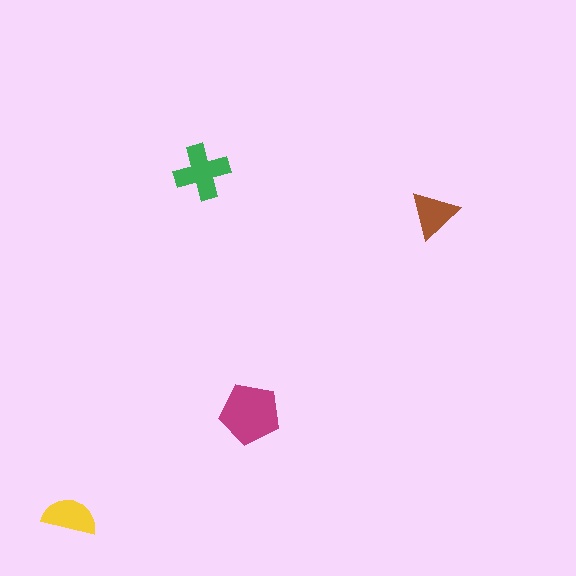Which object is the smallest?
The brown triangle.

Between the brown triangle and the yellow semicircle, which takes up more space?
The yellow semicircle.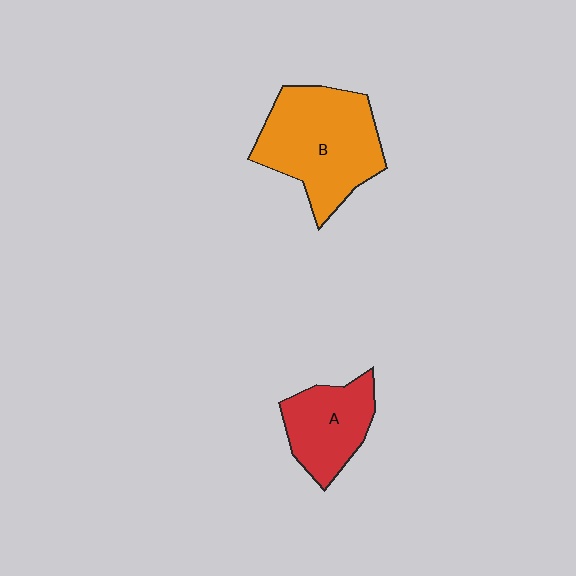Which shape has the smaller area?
Shape A (red).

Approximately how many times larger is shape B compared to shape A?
Approximately 1.7 times.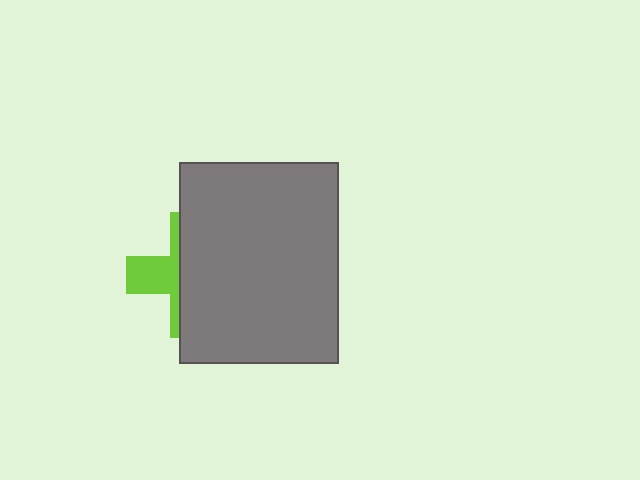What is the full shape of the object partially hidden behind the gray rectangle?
The partially hidden object is a lime cross.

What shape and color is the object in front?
The object in front is a gray rectangle.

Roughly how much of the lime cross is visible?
A small part of it is visible (roughly 35%).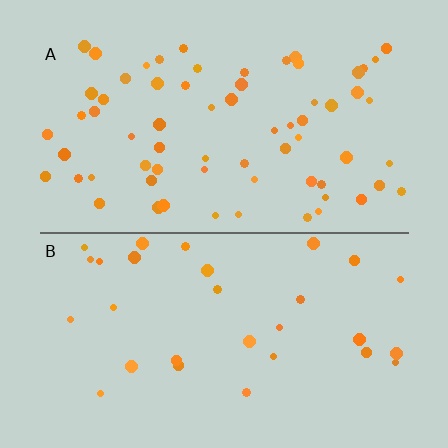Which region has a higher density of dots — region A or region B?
A (the top).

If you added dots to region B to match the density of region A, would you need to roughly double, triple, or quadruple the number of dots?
Approximately double.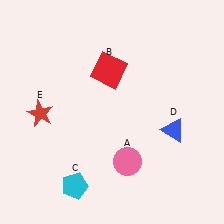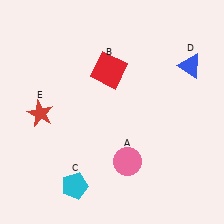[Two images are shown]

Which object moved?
The blue triangle (D) moved up.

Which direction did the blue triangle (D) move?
The blue triangle (D) moved up.